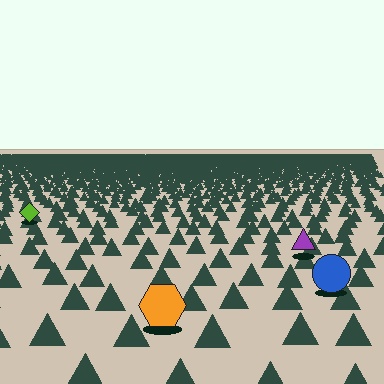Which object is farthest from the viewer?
The lime diamond is farthest from the viewer. It appears smaller and the ground texture around it is denser.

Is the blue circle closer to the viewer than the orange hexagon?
No. The orange hexagon is closer — you can tell from the texture gradient: the ground texture is coarser near it.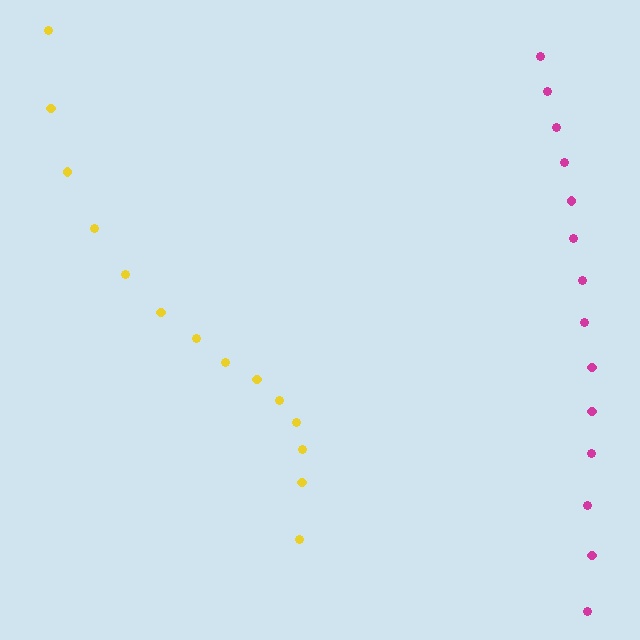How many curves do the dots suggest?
There are 2 distinct paths.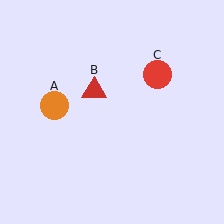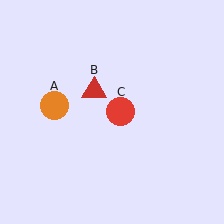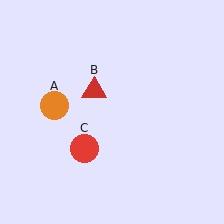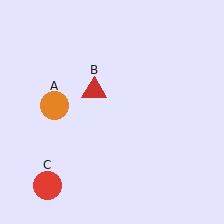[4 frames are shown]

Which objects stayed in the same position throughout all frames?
Orange circle (object A) and red triangle (object B) remained stationary.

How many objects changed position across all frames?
1 object changed position: red circle (object C).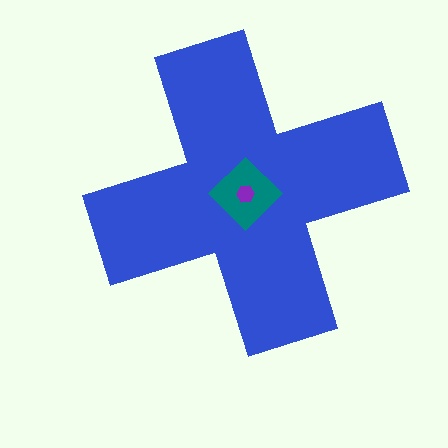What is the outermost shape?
The blue cross.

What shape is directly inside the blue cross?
The teal diamond.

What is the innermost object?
The purple hexagon.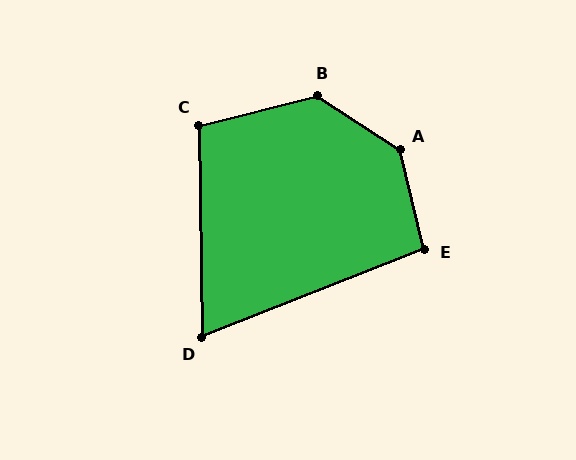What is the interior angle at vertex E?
Approximately 98 degrees (obtuse).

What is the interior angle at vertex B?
Approximately 132 degrees (obtuse).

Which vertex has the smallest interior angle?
D, at approximately 69 degrees.